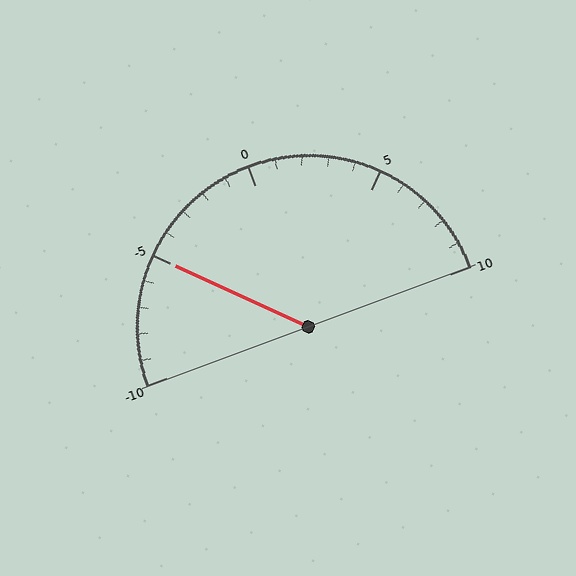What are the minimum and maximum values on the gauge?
The gauge ranges from -10 to 10.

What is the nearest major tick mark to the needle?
The nearest major tick mark is -5.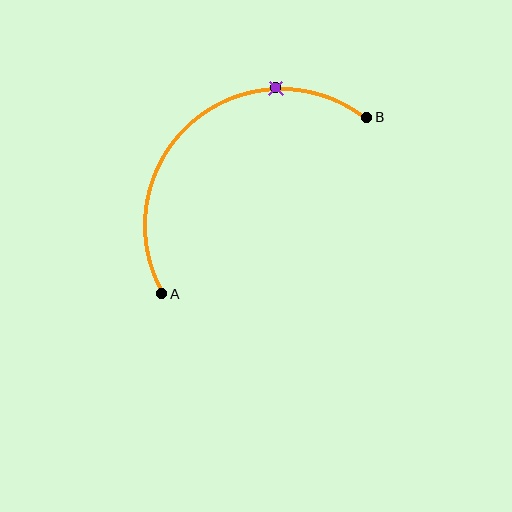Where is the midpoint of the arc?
The arc midpoint is the point on the curve farthest from the straight line joining A and B. It sits above and to the left of that line.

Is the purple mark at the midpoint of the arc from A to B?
No. The purple mark lies on the arc but is closer to endpoint B. The arc midpoint would be at the point on the curve equidistant along the arc from both A and B.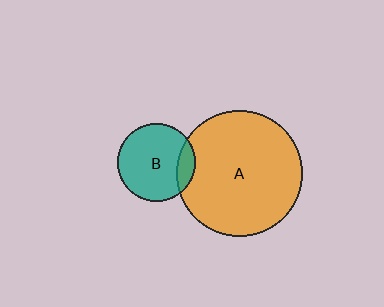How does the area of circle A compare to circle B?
Approximately 2.6 times.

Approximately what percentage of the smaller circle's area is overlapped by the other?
Approximately 15%.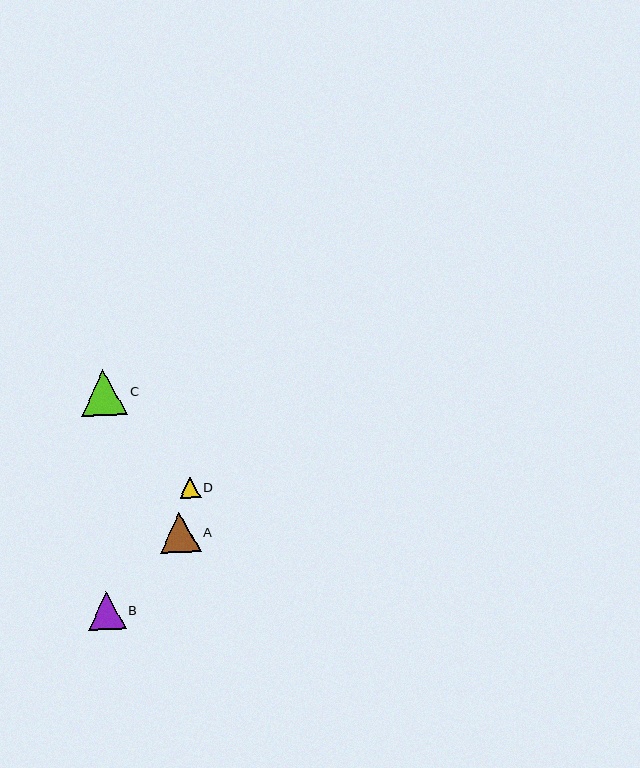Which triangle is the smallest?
Triangle D is the smallest with a size of approximately 21 pixels.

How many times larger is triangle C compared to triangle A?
Triangle C is approximately 1.1 times the size of triangle A.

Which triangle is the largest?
Triangle C is the largest with a size of approximately 46 pixels.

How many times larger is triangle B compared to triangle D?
Triangle B is approximately 1.8 times the size of triangle D.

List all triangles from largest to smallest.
From largest to smallest: C, A, B, D.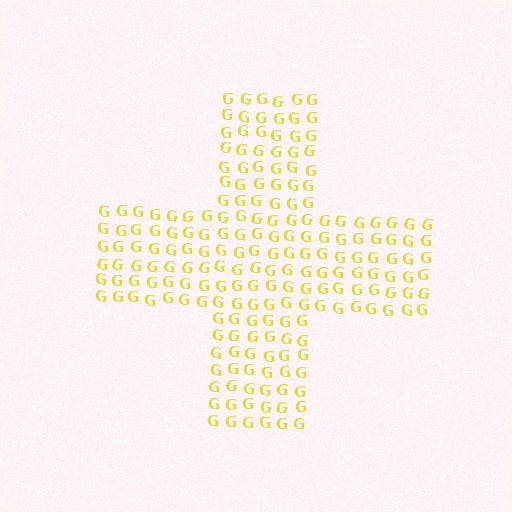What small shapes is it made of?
It is made of small letter G's.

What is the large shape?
The large shape is a cross.